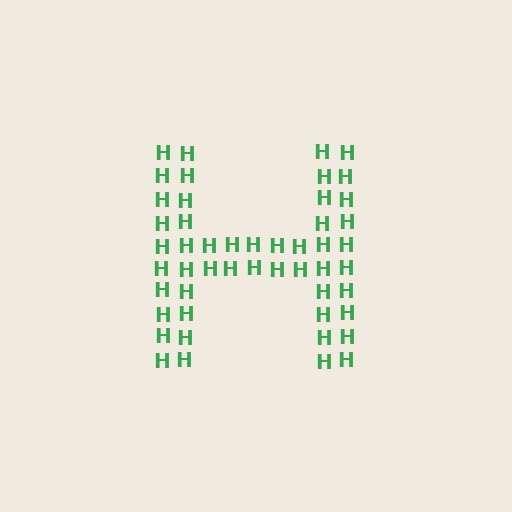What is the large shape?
The large shape is the letter H.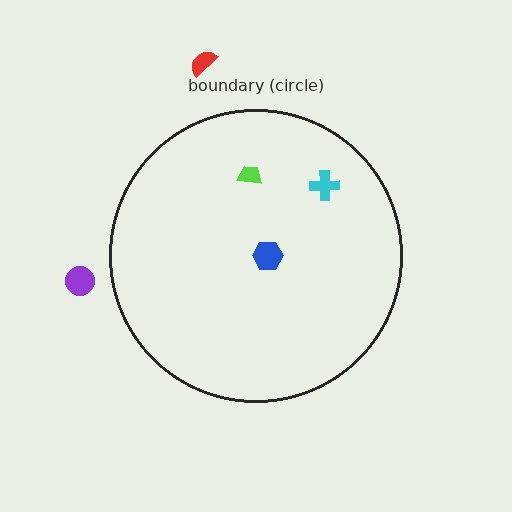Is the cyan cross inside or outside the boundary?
Inside.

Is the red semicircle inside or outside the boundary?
Outside.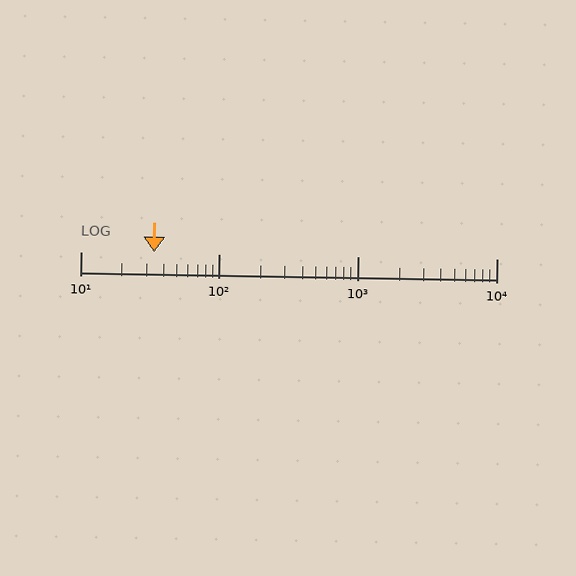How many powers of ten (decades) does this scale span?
The scale spans 3 decades, from 10 to 10000.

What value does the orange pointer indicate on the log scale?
The pointer indicates approximately 34.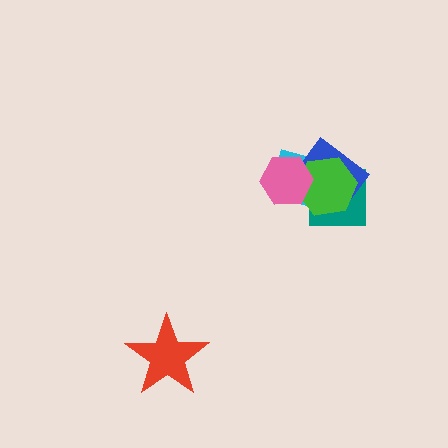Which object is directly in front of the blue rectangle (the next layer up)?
The green hexagon is directly in front of the blue rectangle.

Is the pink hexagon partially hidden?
No, no other shape covers it.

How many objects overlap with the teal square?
3 objects overlap with the teal square.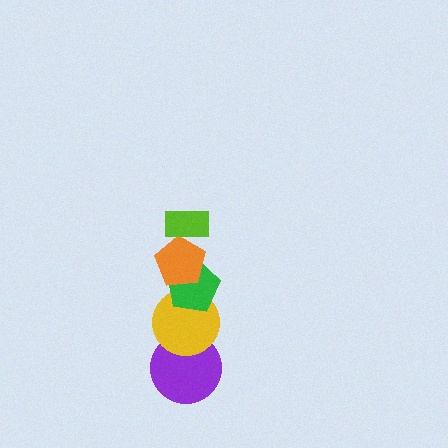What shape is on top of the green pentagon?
The orange pentagon is on top of the green pentagon.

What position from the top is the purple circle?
The purple circle is 5th from the top.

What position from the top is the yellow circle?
The yellow circle is 4th from the top.